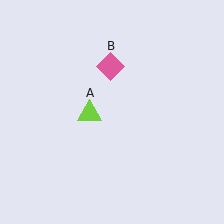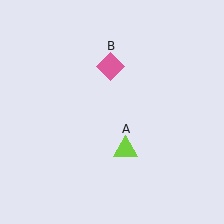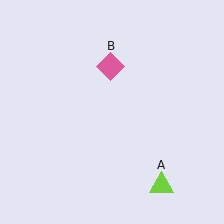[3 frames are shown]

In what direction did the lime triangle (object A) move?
The lime triangle (object A) moved down and to the right.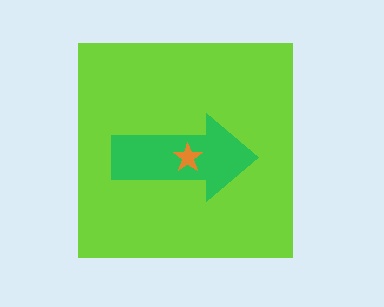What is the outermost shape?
The lime square.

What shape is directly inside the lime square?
The green arrow.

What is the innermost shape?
The orange star.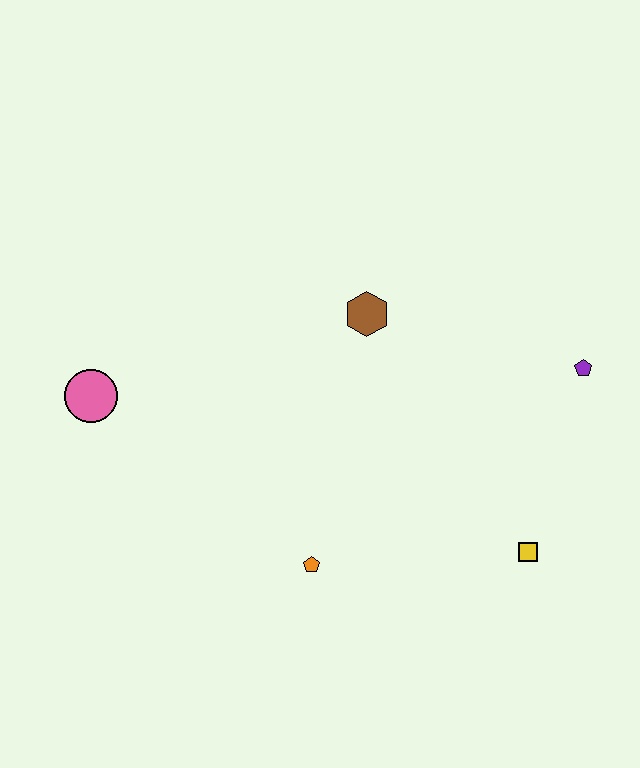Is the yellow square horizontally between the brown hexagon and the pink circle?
No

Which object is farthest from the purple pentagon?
The pink circle is farthest from the purple pentagon.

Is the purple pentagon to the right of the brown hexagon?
Yes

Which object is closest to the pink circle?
The orange pentagon is closest to the pink circle.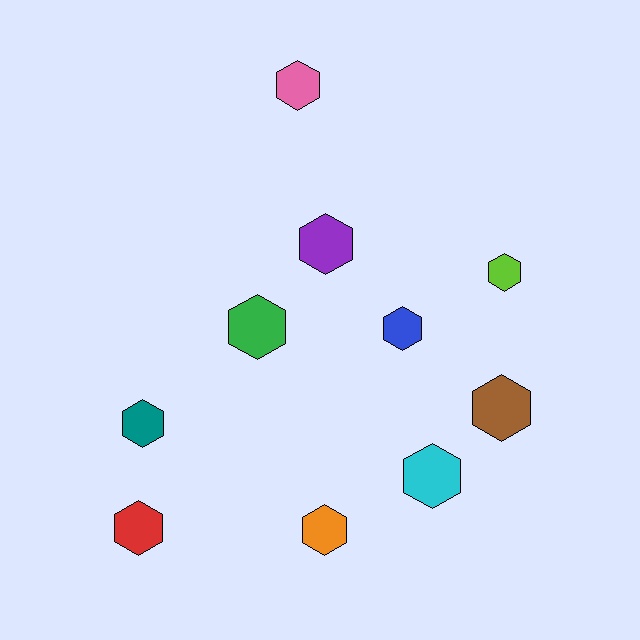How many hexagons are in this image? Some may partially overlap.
There are 10 hexagons.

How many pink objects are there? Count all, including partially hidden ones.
There is 1 pink object.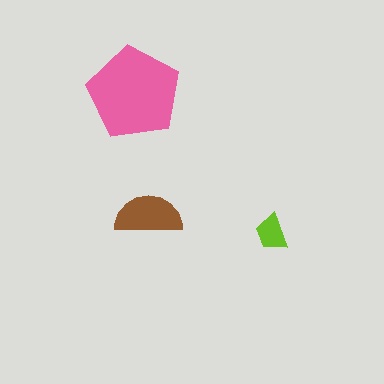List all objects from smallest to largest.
The lime trapezoid, the brown semicircle, the pink pentagon.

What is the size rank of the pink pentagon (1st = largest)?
1st.